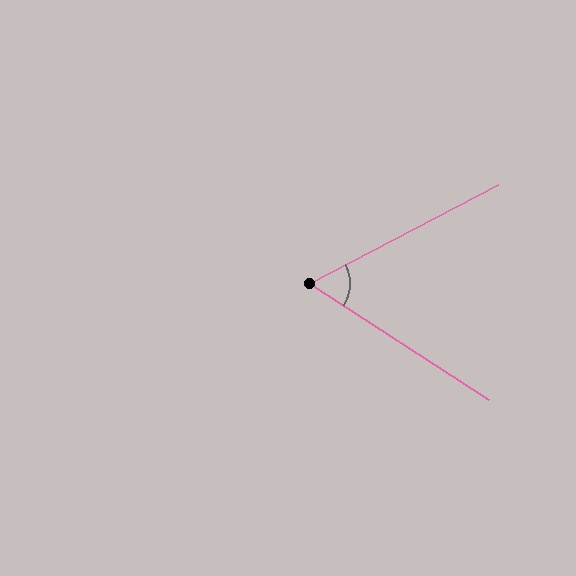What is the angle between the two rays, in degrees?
Approximately 60 degrees.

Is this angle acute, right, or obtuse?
It is acute.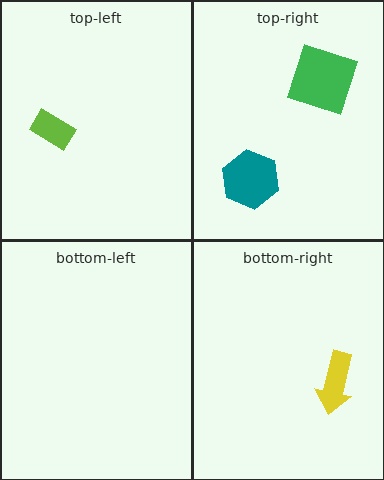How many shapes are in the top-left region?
1.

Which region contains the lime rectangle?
The top-left region.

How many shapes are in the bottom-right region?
1.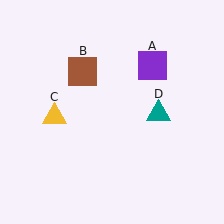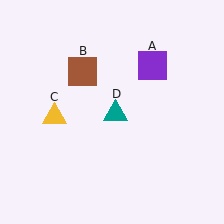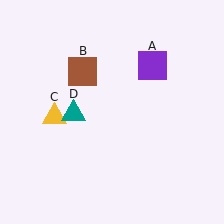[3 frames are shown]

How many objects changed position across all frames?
1 object changed position: teal triangle (object D).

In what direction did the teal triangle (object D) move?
The teal triangle (object D) moved left.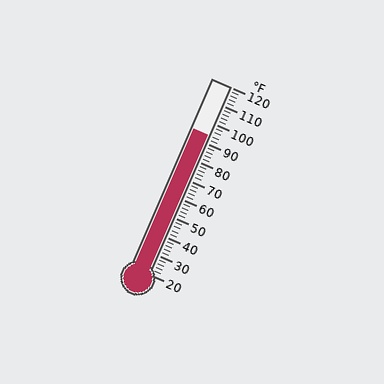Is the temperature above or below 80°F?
The temperature is above 80°F.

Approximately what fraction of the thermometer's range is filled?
The thermometer is filled to approximately 75% of its range.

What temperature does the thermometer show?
The thermometer shows approximately 94°F.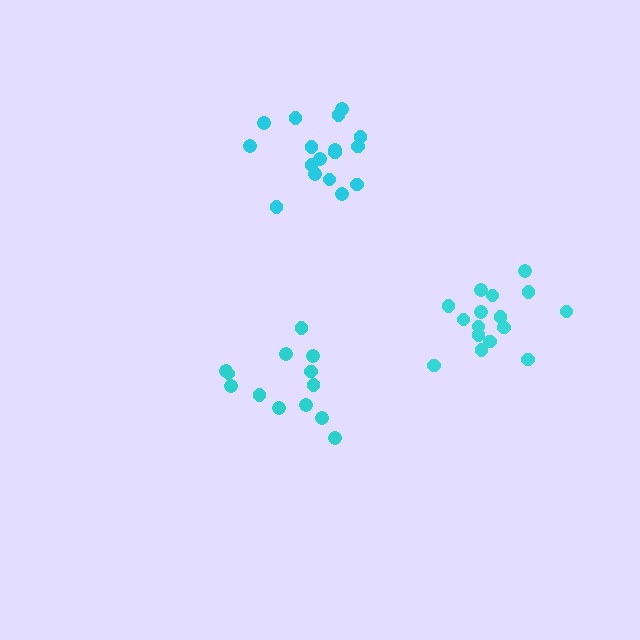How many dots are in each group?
Group 1: 13 dots, Group 2: 16 dots, Group 3: 17 dots (46 total).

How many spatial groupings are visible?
There are 3 spatial groupings.